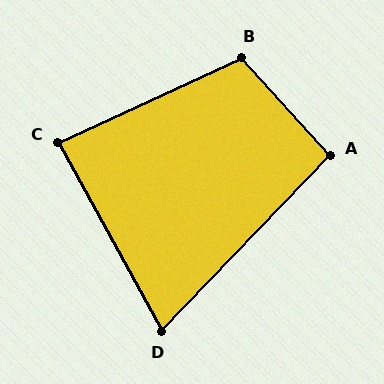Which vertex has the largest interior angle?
B, at approximately 108 degrees.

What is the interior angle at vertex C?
Approximately 86 degrees (approximately right).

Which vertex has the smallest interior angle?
D, at approximately 72 degrees.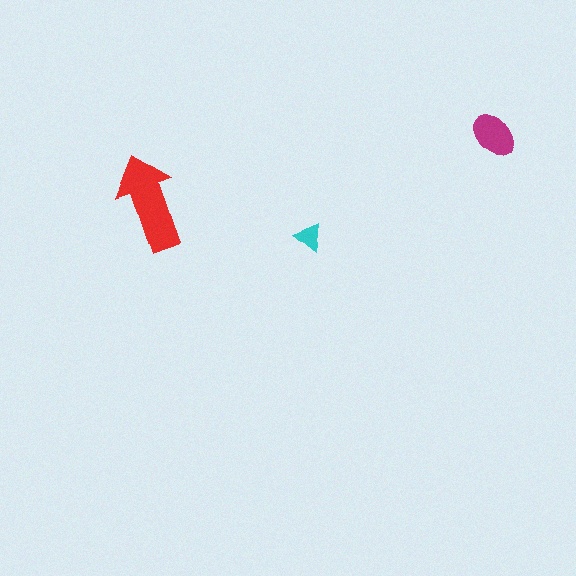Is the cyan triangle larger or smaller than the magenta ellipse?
Smaller.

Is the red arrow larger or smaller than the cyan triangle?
Larger.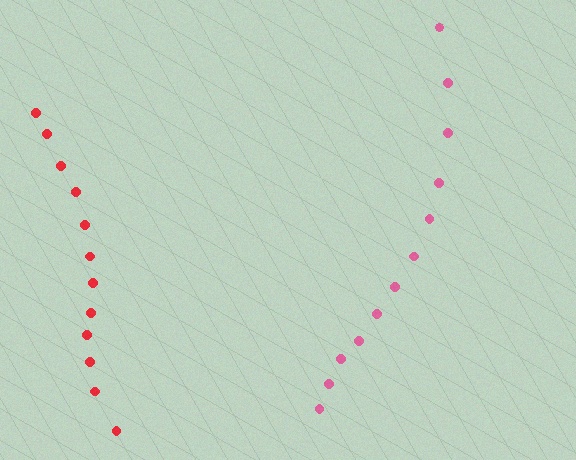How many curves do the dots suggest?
There are 2 distinct paths.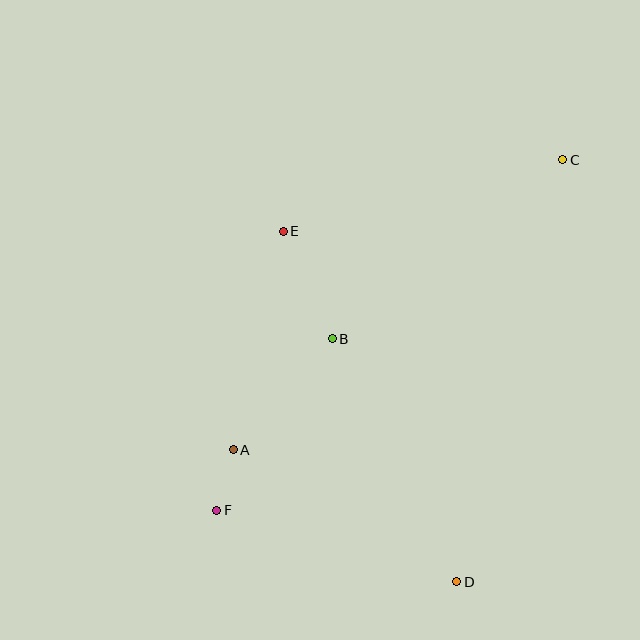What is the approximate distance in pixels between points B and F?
The distance between B and F is approximately 207 pixels.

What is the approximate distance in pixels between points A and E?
The distance between A and E is approximately 224 pixels.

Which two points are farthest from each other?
Points C and F are farthest from each other.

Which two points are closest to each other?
Points A and F are closest to each other.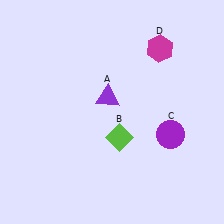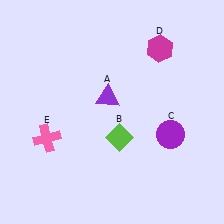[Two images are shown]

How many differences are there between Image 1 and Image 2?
There is 1 difference between the two images.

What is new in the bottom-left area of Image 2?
A pink cross (E) was added in the bottom-left area of Image 2.